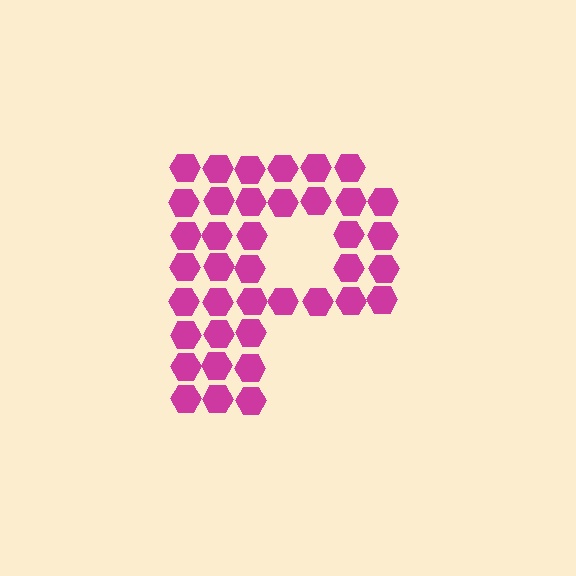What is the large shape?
The large shape is the letter P.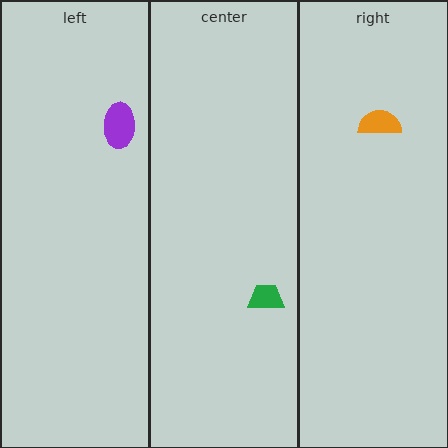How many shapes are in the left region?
1.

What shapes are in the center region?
The green trapezoid.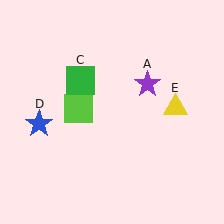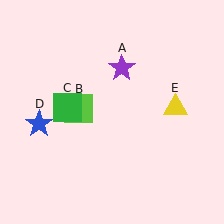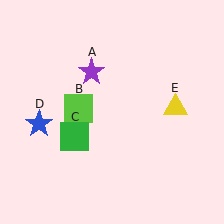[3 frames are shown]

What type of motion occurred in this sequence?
The purple star (object A), green square (object C) rotated counterclockwise around the center of the scene.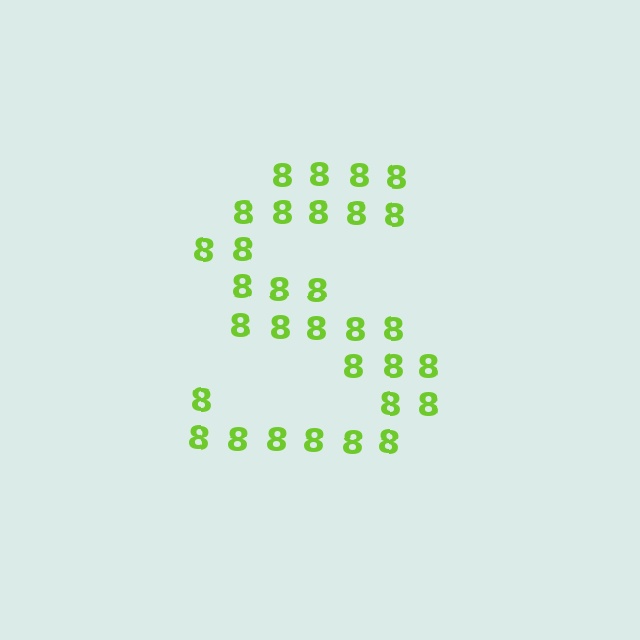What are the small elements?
The small elements are digit 8's.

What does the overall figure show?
The overall figure shows the letter S.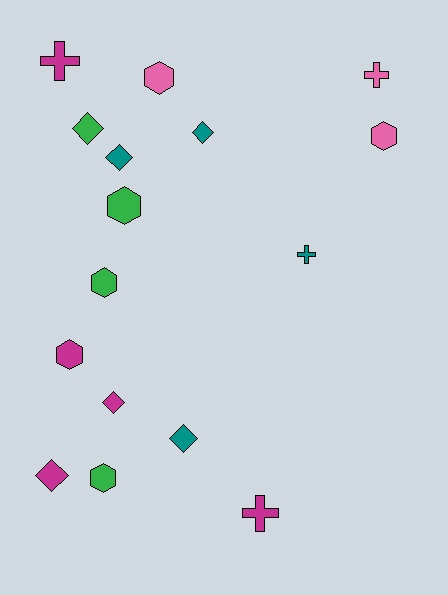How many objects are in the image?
There are 16 objects.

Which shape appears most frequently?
Hexagon, with 6 objects.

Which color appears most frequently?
Magenta, with 5 objects.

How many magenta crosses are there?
There are 2 magenta crosses.